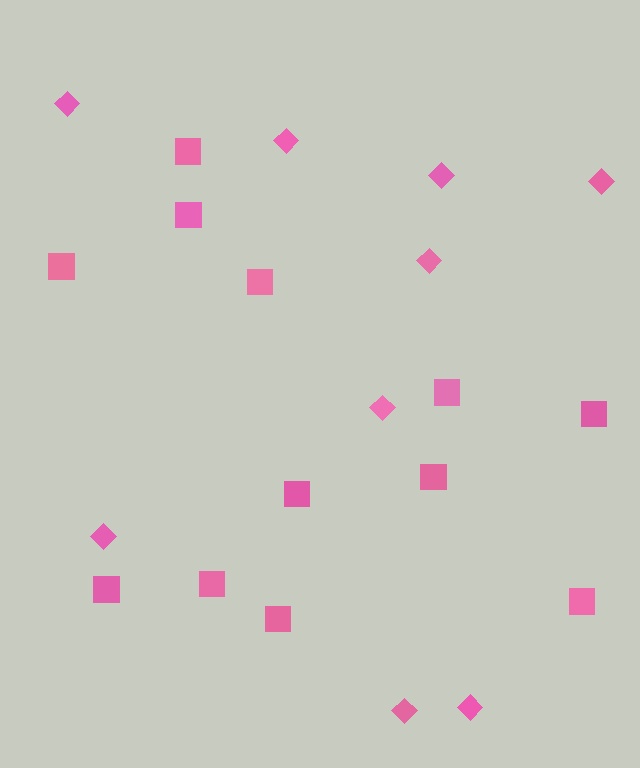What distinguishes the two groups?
There are 2 groups: one group of squares (12) and one group of diamonds (9).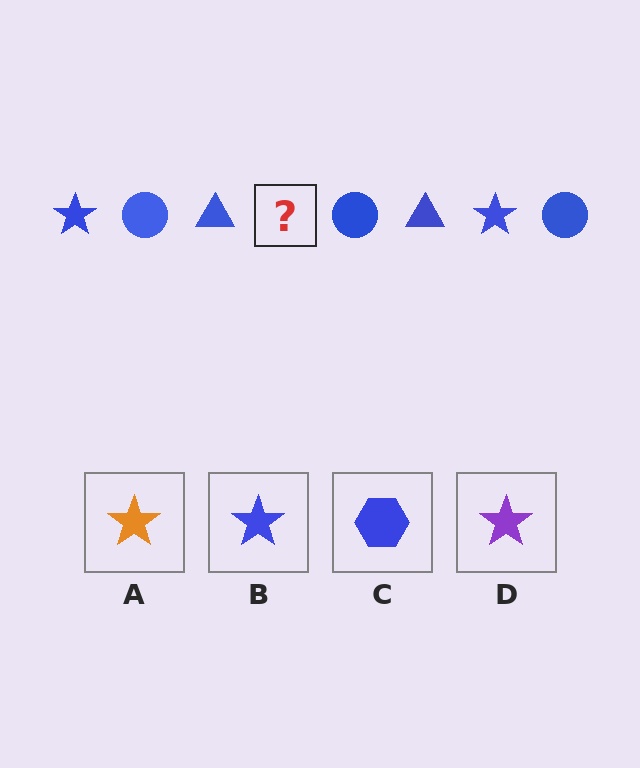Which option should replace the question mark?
Option B.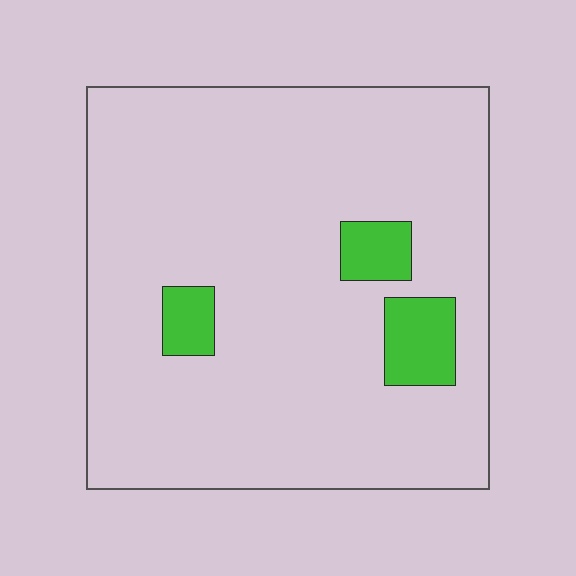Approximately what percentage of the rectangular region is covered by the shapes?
Approximately 10%.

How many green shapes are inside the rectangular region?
3.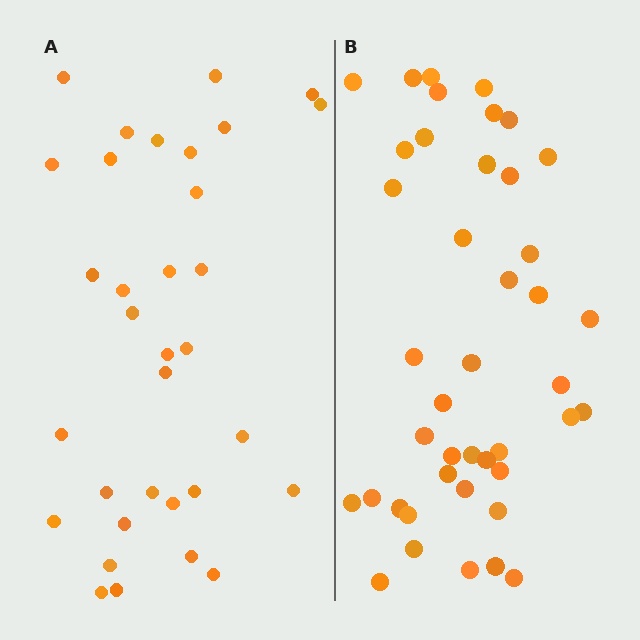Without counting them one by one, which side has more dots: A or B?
Region B (the right region) has more dots.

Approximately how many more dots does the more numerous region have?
Region B has roughly 8 or so more dots than region A.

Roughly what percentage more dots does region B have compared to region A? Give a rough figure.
About 25% more.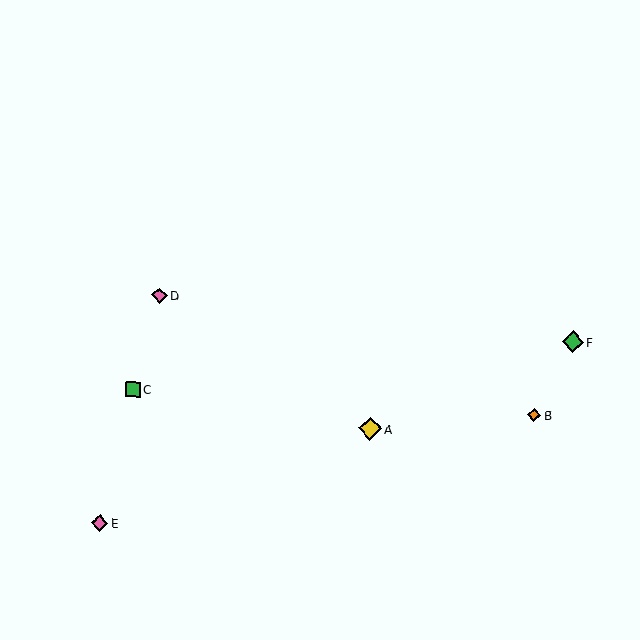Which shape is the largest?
The yellow diamond (labeled A) is the largest.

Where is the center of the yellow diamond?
The center of the yellow diamond is at (370, 429).